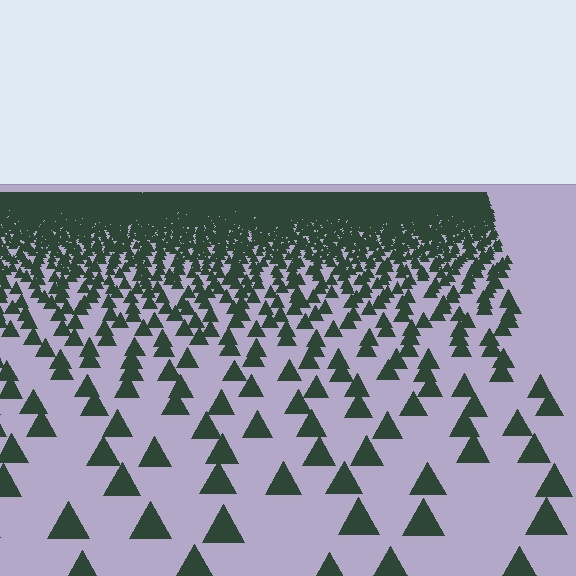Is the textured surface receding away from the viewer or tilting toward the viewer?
The surface is receding away from the viewer. Texture elements get smaller and denser toward the top.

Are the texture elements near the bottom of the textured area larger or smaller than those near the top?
Larger. Near the bottom, elements are closer to the viewer and appear at a bigger on-screen size.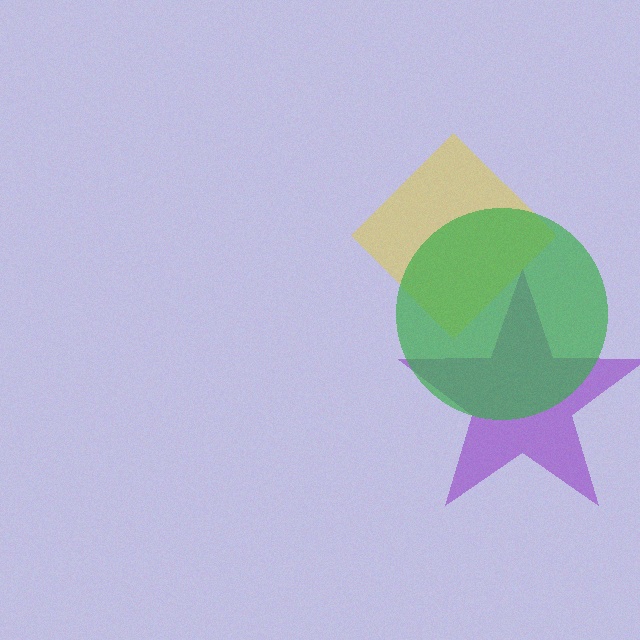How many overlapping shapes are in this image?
There are 3 overlapping shapes in the image.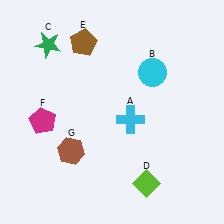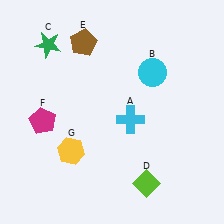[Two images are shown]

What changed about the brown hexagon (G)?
In Image 1, G is brown. In Image 2, it changed to yellow.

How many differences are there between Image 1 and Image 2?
There is 1 difference between the two images.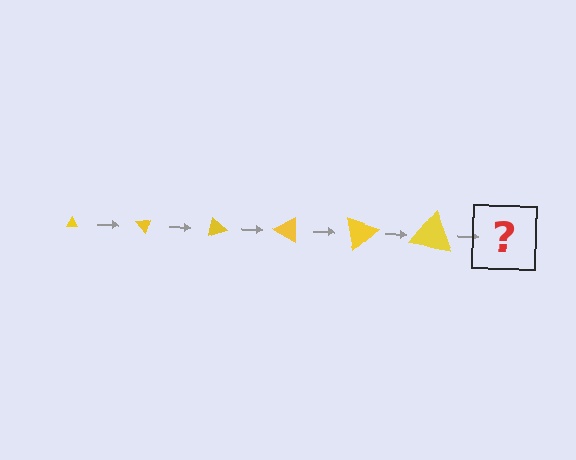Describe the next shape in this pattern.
It should be a triangle, larger than the previous one and rotated 300 degrees from the start.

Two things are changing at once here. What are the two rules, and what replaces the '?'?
The two rules are that the triangle grows larger each step and it rotates 50 degrees each step. The '?' should be a triangle, larger than the previous one and rotated 300 degrees from the start.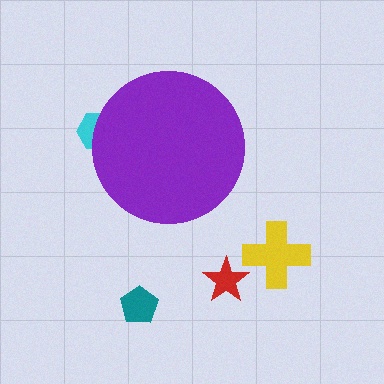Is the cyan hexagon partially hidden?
Yes, the cyan hexagon is partially hidden behind the purple circle.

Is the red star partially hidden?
No, the red star is fully visible.